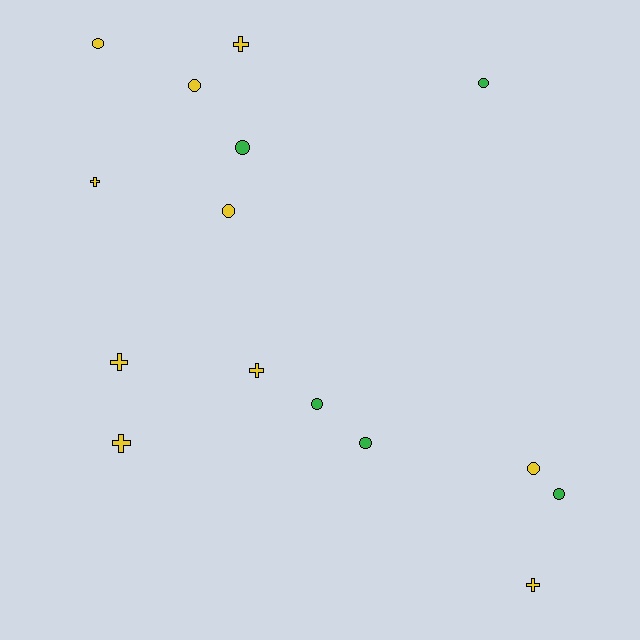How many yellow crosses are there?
There are 6 yellow crosses.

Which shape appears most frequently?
Circle, with 9 objects.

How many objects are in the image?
There are 15 objects.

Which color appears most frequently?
Yellow, with 10 objects.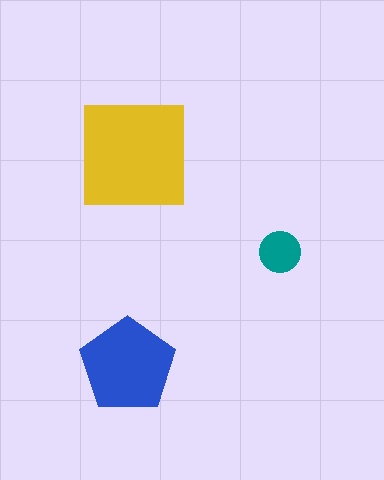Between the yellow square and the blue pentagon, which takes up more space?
The yellow square.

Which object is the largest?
The yellow square.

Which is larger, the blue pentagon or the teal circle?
The blue pentagon.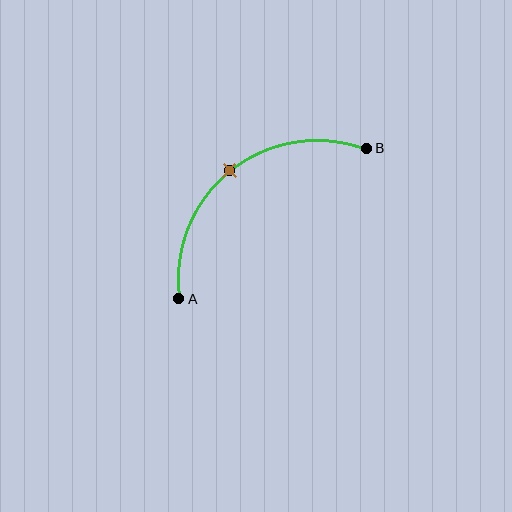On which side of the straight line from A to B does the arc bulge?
The arc bulges above and to the left of the straight line connecting A and B.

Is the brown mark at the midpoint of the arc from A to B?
Yes. The brown mark lies on the arc at equal arc-length from both A and B — it is the arc midpoint.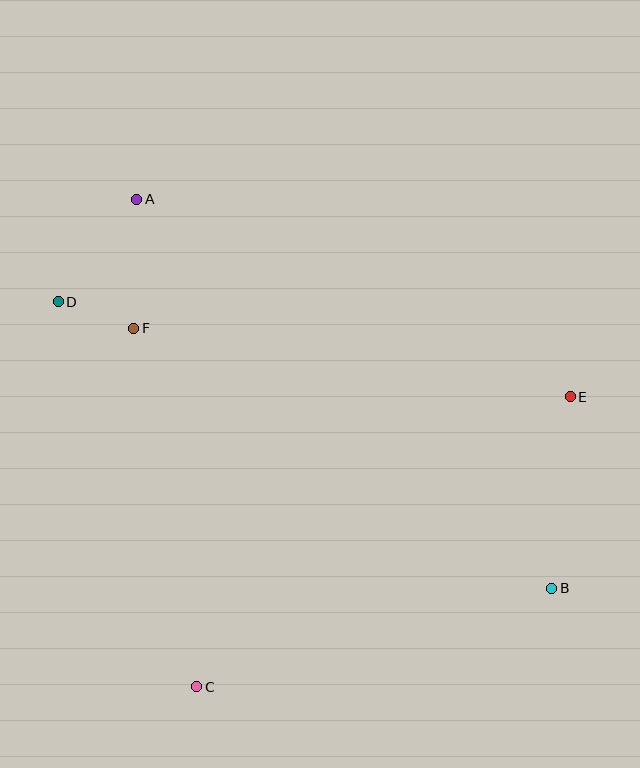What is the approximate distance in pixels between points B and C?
The distance between B and C is approximately 368 pixels.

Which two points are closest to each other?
Points D and F are closest to each other.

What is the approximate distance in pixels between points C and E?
The distance between C and E is approximately 473 pixels.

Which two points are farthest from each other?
Points B and D are farthest from each other.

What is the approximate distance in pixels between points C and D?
The distance between C and D is approximately 409 pixels.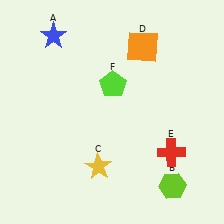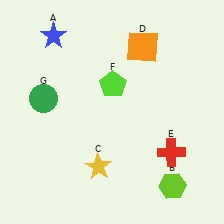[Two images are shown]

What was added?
A green circle (G) was added in Image 2.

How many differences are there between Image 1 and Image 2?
There is 1 difference between the two images.